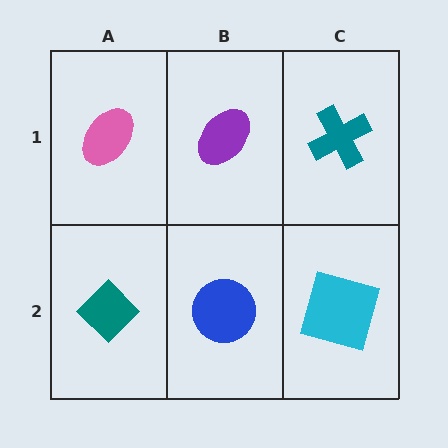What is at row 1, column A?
A pink ellipse.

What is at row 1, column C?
A teal cross.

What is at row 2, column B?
A blue circle.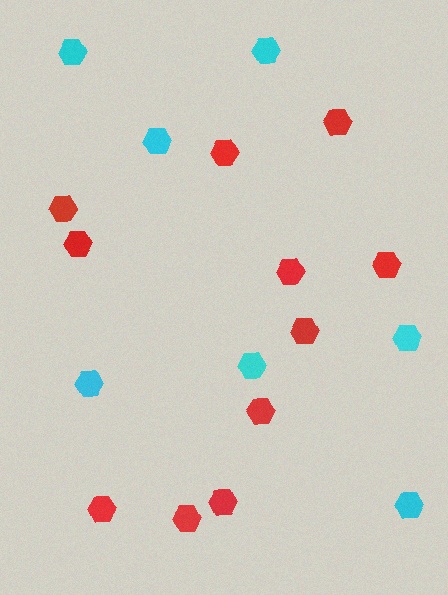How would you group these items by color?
There are 2 groups: one group of red hexagons (11) and one group of cyan hexagons (7).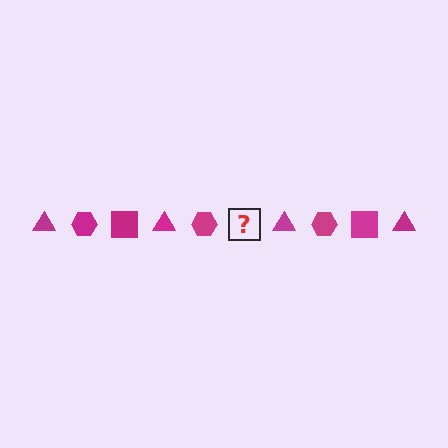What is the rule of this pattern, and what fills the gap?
The rule is that the pattern cycles through triangle, hexagon, square shapes in magenta. The gap should be filled with a magenta square.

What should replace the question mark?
The question mark should be replaced with a magenta square.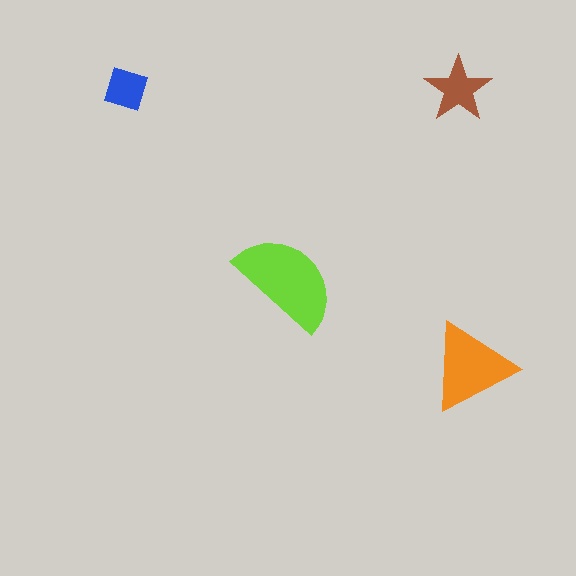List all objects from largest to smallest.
The lime semicircle, the orange triangle, the brown star, the blue diamond.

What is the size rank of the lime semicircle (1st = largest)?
1st.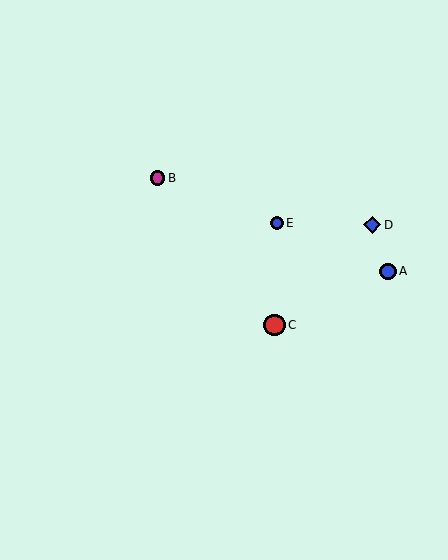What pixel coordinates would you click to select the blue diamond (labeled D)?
Click at (372, 225) to select the blue diamond D.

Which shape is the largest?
The red circle (labeled C) is the largest.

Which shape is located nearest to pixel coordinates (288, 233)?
The blue circle (labeled E) at (277, 223) is nearest to that location.